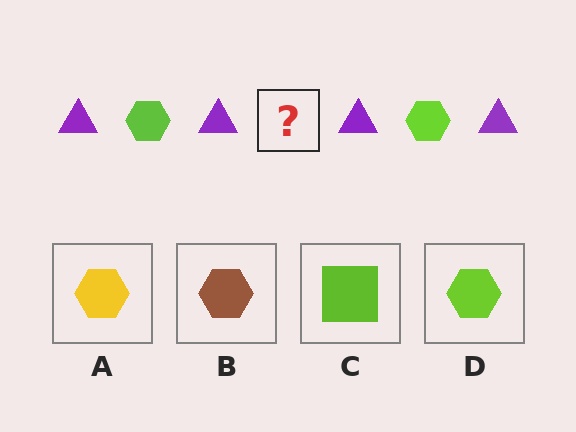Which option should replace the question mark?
Option D.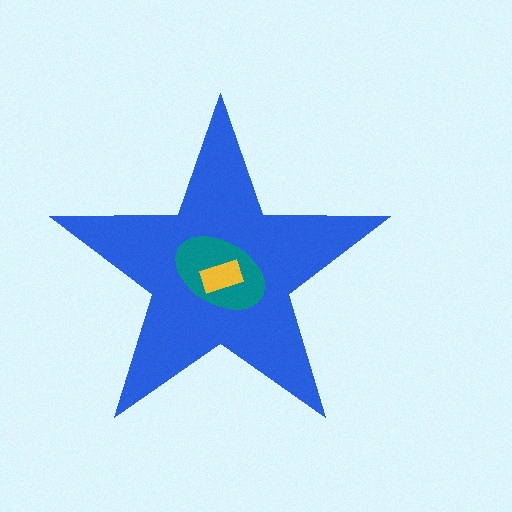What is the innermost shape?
The yellow rectangle.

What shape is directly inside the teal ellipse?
The yellow rectangle.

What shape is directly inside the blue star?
The teal ellipse.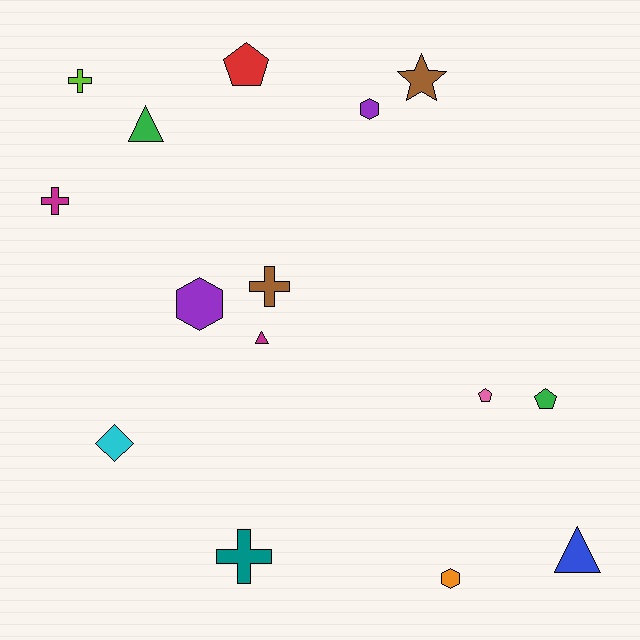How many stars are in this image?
There is 1 star.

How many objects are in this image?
There are 15 objects.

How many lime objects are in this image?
There is 1 lime object.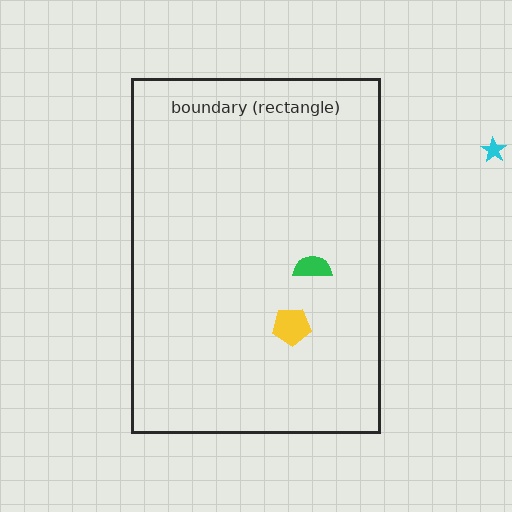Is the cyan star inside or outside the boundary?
Outside.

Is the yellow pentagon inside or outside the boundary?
Inside.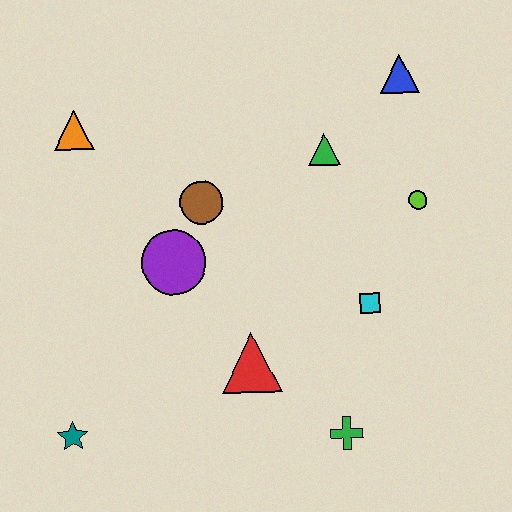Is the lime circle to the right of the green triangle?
Yes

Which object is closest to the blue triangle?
The green triangle is closest to the blue triangle.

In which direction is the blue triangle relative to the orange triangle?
The blue triangle is to the right of the orange triangle.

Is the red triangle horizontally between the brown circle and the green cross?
Yes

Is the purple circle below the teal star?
No